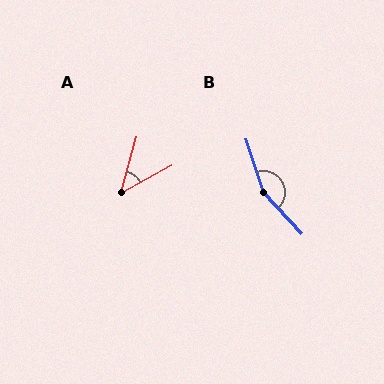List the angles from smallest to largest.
A (46°), B (155°).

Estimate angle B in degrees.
Approximately 155 degrees.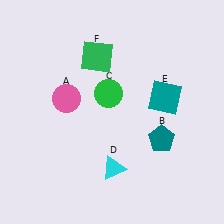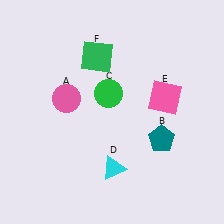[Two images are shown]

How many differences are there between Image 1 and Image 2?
There is 1 difference between the two images.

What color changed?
The square (E) changed from teal in Image 1 to pink in Image 2.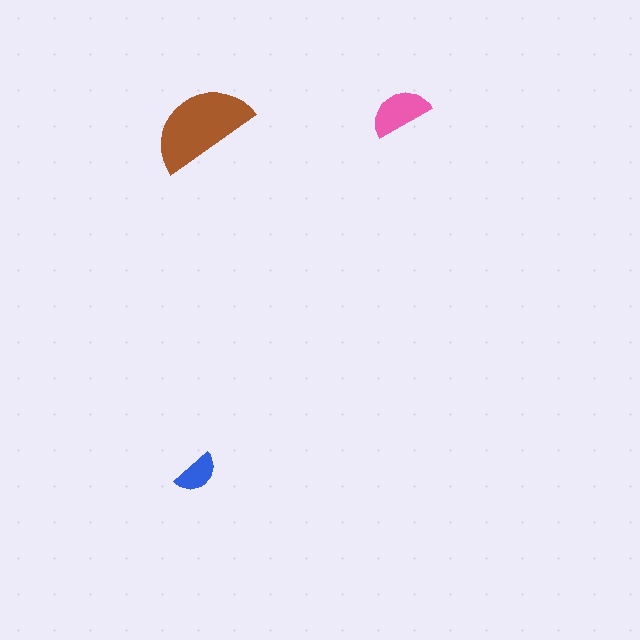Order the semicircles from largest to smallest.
the brown one, the pink one, the blue one.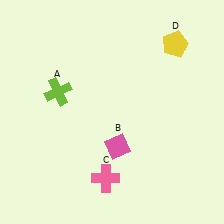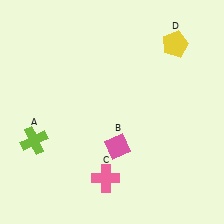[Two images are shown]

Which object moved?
The lime cross (A) moved down.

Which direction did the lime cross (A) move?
The lime cross (A) moved down.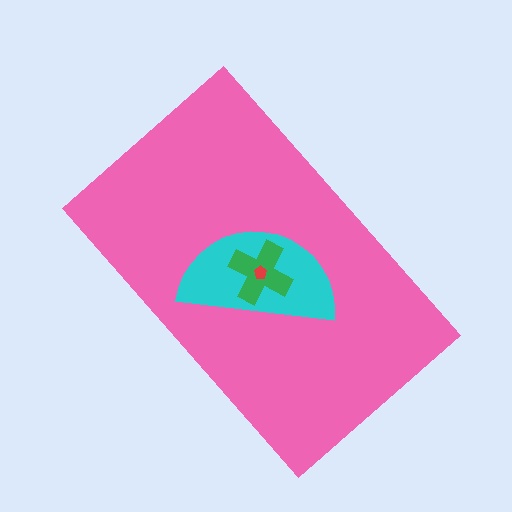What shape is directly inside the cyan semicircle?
The green cross.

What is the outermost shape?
The pink rectangle.